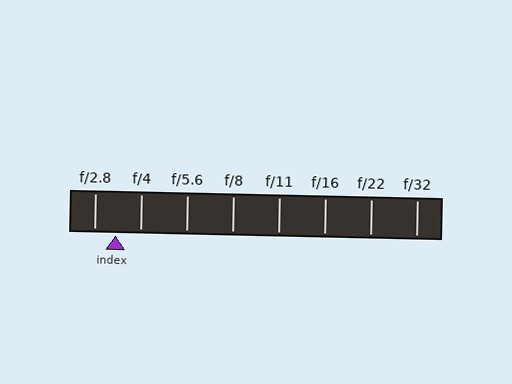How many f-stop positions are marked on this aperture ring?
There are 8 f-stop positions marked.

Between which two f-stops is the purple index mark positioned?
The index mark is between f/2.8 and f/4.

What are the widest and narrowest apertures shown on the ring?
The widest aperture shown is f/2.8 and the narrowest is f/32.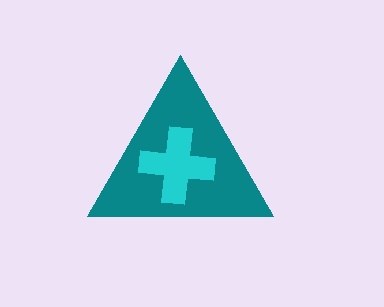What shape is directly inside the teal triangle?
The cyan cross.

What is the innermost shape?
The cyan cross.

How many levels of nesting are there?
2.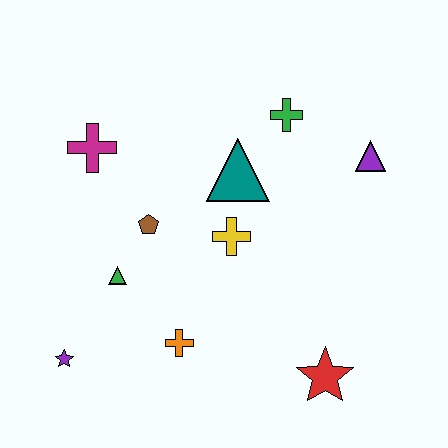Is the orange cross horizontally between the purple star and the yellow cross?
Yes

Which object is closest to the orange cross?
The green triangle is closest to the orange cross.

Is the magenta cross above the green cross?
No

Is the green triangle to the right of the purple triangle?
No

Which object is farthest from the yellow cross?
The purple star is farthest from the yellow cross.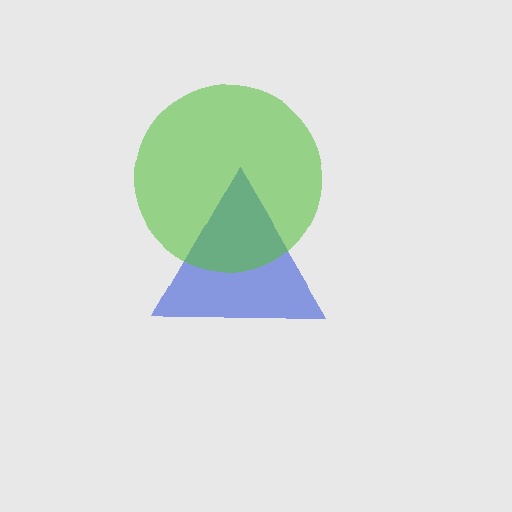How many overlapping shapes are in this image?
There are 2 overlapping shapes in the image.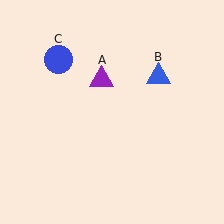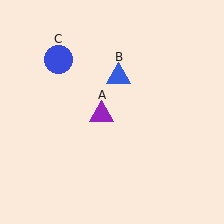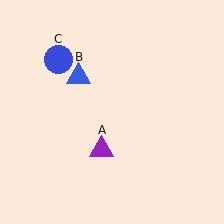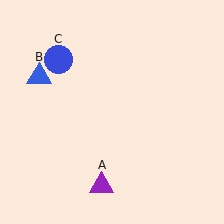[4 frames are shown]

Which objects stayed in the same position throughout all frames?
Blue circle (object C) remained stationary.